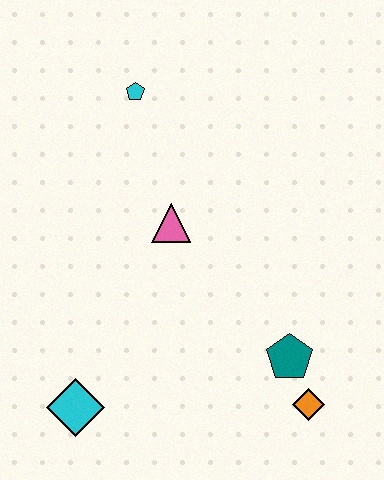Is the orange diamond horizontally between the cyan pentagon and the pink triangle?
No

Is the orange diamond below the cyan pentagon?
Yes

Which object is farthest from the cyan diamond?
The cyan pentagon is farthest from the cyan diamond.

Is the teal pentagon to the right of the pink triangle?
Yes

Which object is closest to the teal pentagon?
The orange diamond is closest to the teal pentagon.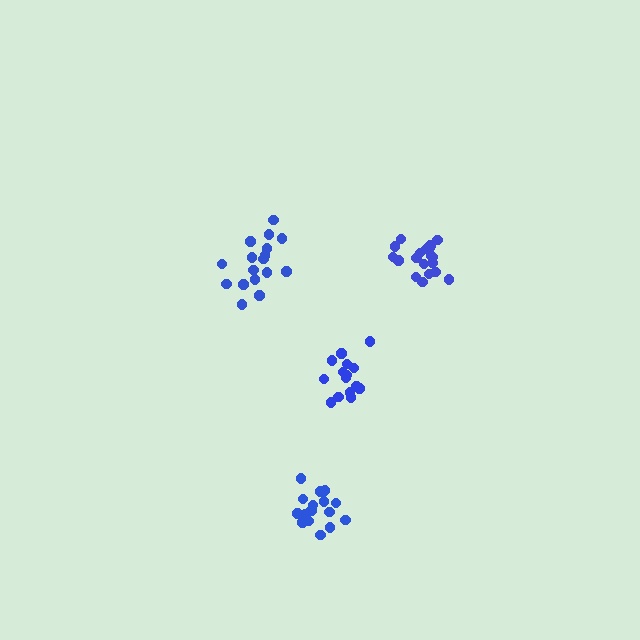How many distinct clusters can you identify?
There are 4 distinct clusters.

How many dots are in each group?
Group 1: 17 dots, Group 2: 17 dots, Group 3: 19 dots, Group 4: 17 dots (70 total).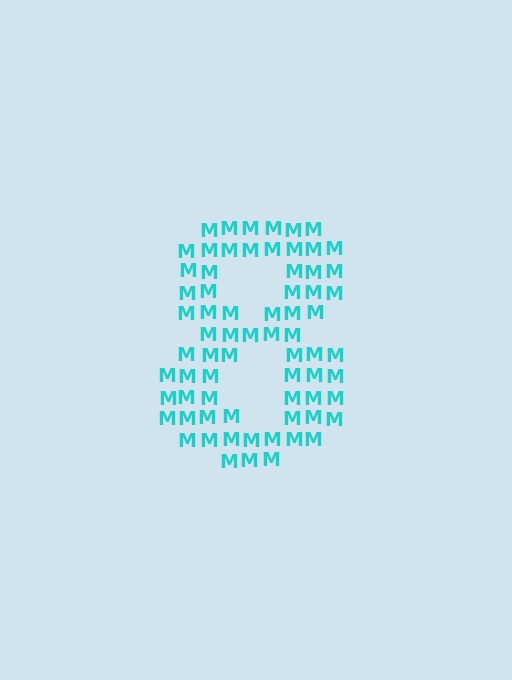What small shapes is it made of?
It is made of small letter M's.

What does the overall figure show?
The overall figure shows the digit 8.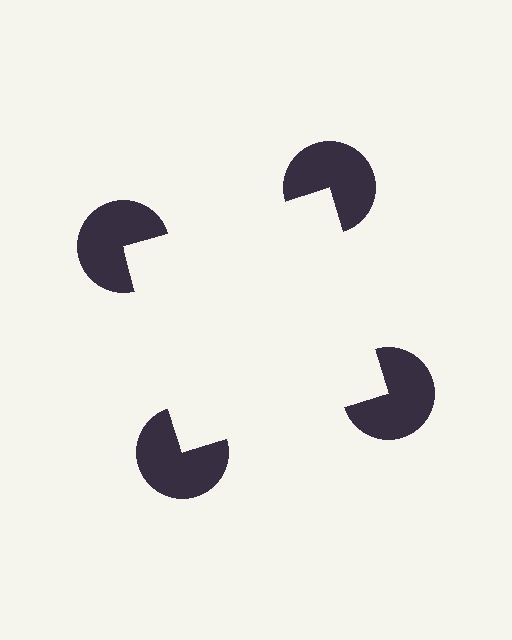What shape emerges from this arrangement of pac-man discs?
An illusory square — its edges are inferred from the aligned wedge cuts in the pac-man discs, not physically drawn.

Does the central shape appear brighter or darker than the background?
It typically appears slightly brighter than the background, even though no actual brightness change is drawn.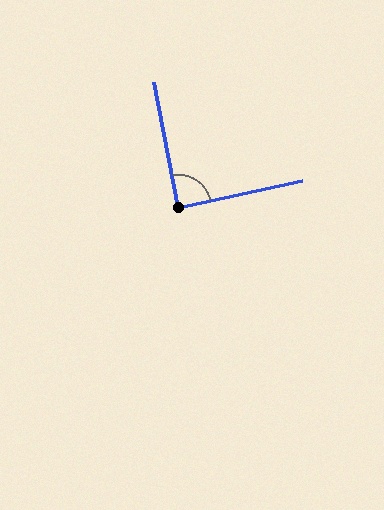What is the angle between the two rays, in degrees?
Approximately 89 degrees.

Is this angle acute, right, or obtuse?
It is approximately a right angle.